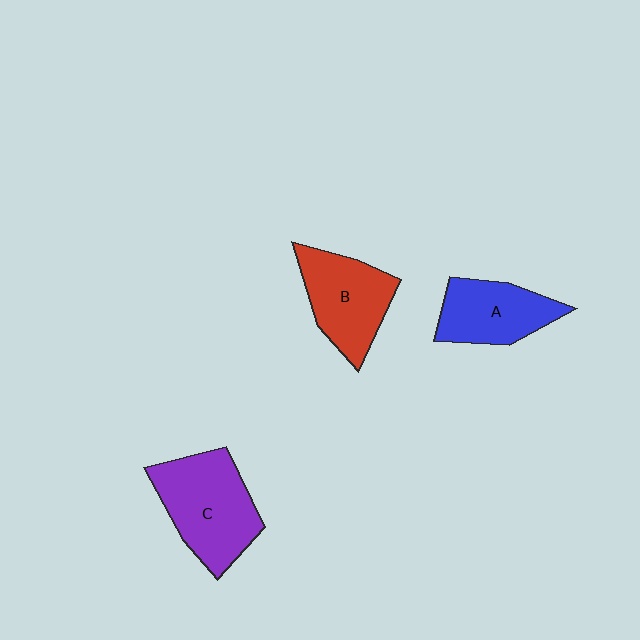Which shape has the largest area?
Shape C (purple).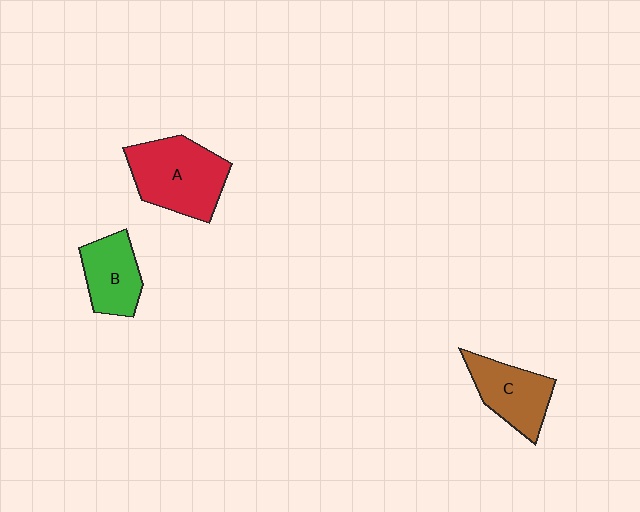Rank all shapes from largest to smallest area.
From largest to smallest: A (red), C (brown), B (green).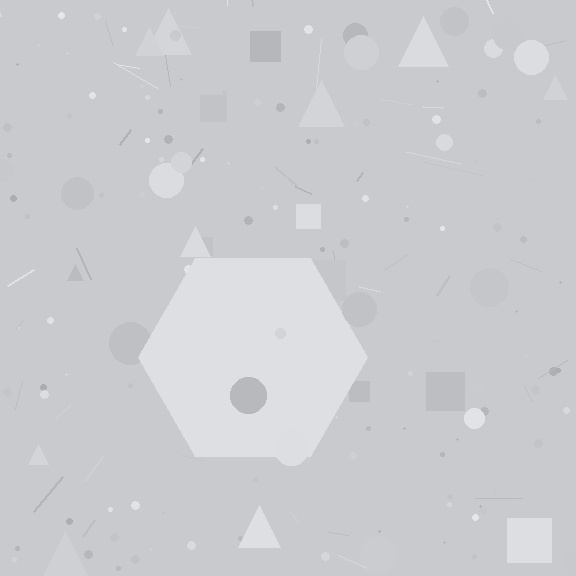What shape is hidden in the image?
A hexagon is hidden in the image.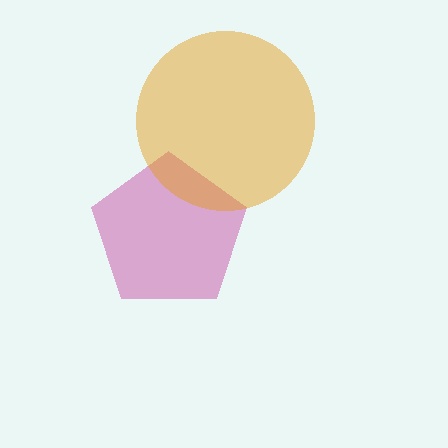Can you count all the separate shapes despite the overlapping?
Yes, there are 2 separate shapes.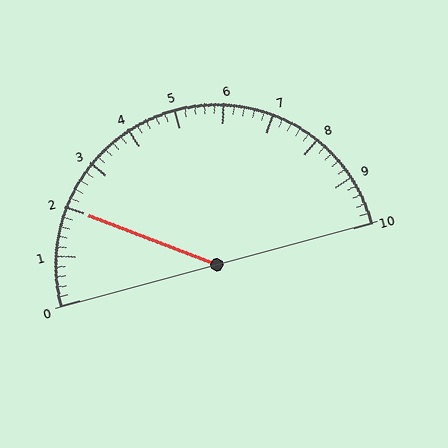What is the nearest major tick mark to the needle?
The nearest major tick mark is 2.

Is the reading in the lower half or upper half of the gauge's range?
The reading is in the lower half of the range (0 to 10).